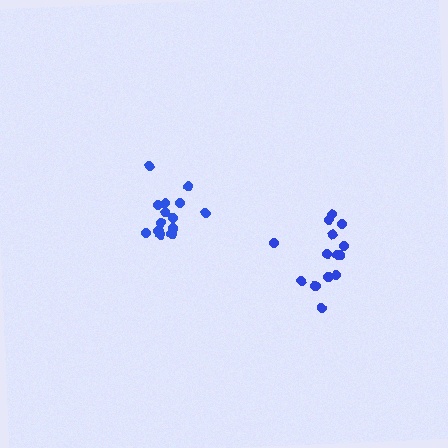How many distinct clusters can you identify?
There are 2 distinct clusters.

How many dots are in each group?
Group 1: 14 dots, Group 2: 14 dots (28 total).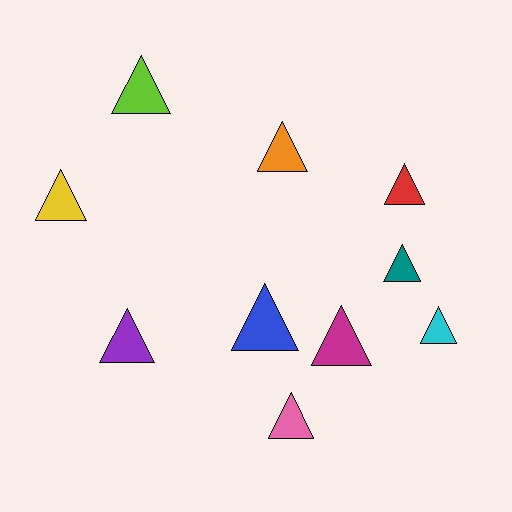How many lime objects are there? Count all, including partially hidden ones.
There is 1 lime object.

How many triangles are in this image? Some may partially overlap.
There are 10 triangles.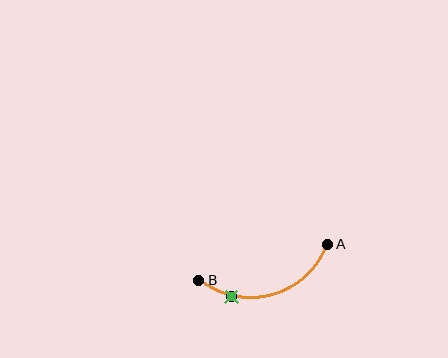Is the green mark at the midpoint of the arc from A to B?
No. The green mark lies on the arc but is closer to endpoint B. The arc midpoint would be at the point on the curve equidistant along the arc from both A and B.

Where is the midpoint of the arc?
The arc midpoint is the point on the curve farthest from the straight line joining A and B. It sits below that line.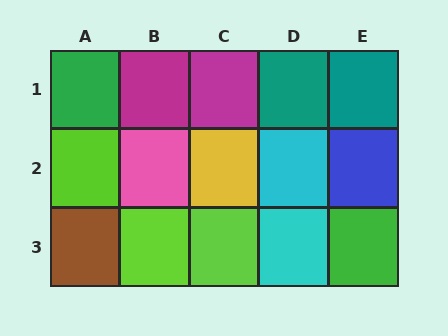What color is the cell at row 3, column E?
Green.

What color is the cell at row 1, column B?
Magenta.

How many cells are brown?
1 cell is brown.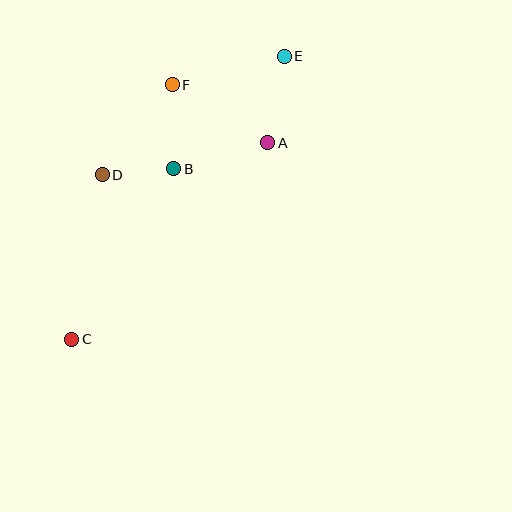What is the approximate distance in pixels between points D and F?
The distance between D and F is approximately 114 pixels.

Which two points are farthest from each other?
Points C and E are farthest from each other.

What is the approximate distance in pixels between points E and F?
The distance between E and F is approximately 116 pixels.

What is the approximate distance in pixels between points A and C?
The distance between A and C is approximately 278 pixels.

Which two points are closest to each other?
Points B and D are closest to each other.